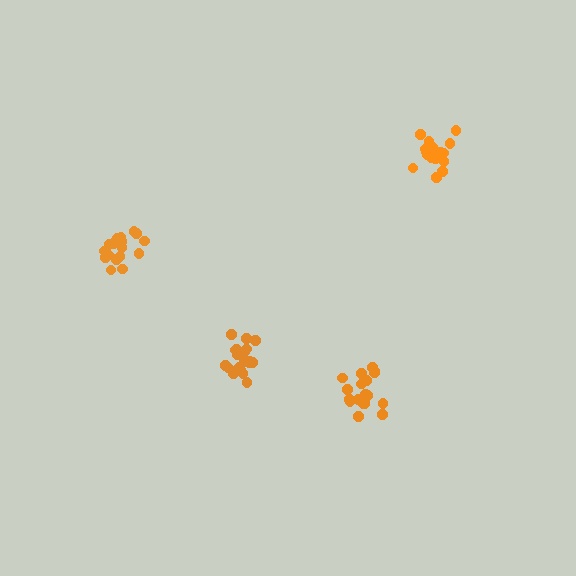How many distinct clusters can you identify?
There are 4 distinct clusters.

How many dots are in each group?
Group 1: 19 dots, Group 2: 18 dots, Group 3: 18 dots, Group 4: 21 dots (76 total).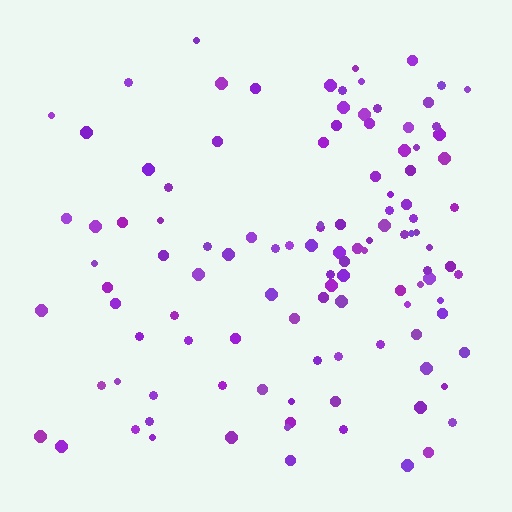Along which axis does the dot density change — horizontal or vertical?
Horizontal.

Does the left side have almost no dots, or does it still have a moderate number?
Still a moderate number, just noticeably fewer than the right.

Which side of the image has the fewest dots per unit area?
The left.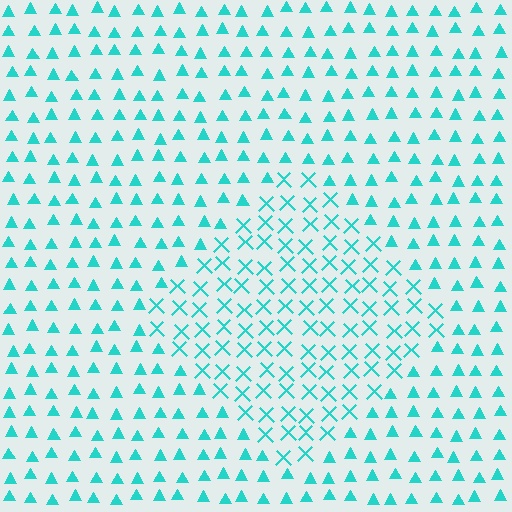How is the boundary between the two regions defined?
The boundary is defined by a change in element shape: X marks inside vs. triangles outside. All elements share the same color and spacing.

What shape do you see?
I see a diamond.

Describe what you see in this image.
The image is filled with small cyan elements arranged in a uniform grid. A diamond-shaped region contains X marks, while the surrounding area contains triangles. The boundary is defined purely by the change in element shape.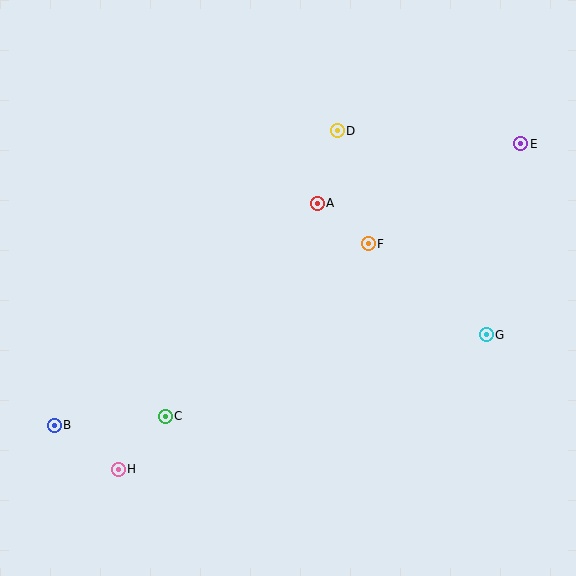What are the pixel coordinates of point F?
Point F is at (368, 244).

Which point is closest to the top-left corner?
Point D is closest to the top-left corner.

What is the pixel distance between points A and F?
The distance between A and F is 65 pixels.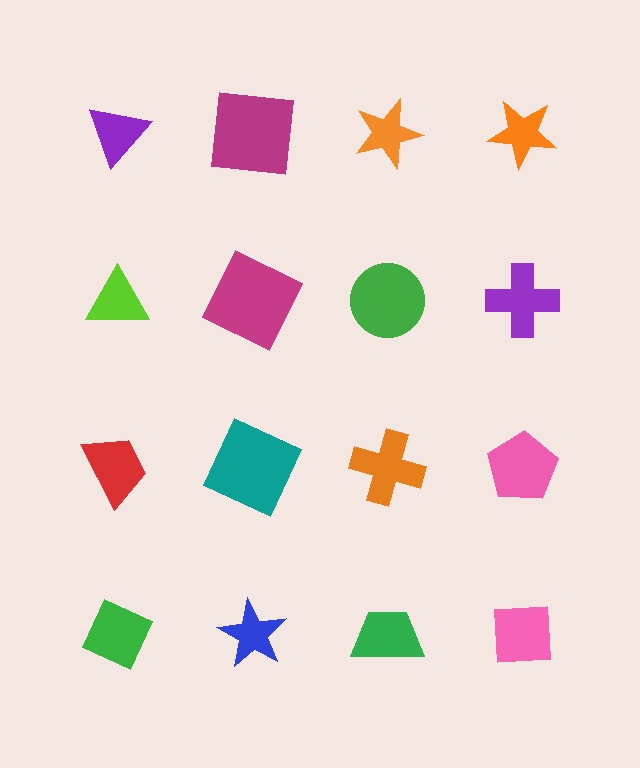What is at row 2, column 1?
A lime triangle.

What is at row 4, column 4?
A pink square.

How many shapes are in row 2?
4 shapes.